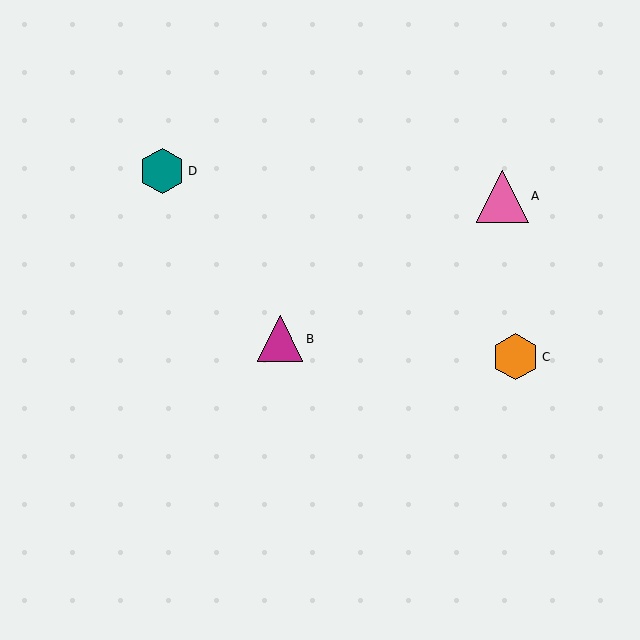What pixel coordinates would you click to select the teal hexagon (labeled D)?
Click at (162, 171) to select the teal hexagon D.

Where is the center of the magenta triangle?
The center of the magenta triangle is at (280, 339).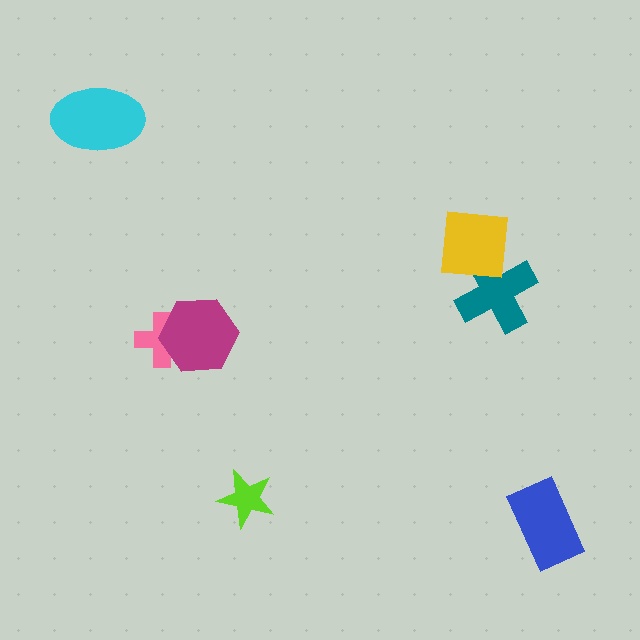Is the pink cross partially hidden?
Yes, it is partially covered by another shape.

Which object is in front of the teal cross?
The yellow square is in front of the teal cross.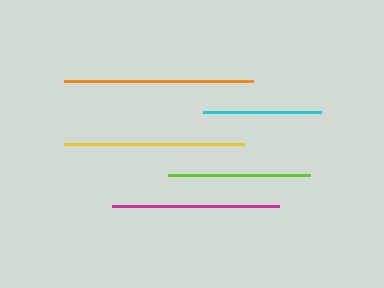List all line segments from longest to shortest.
From longest to shortest: orange, yellow, magenta, lime, cyan.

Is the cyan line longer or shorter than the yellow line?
The yellow line is longer than the cyan line.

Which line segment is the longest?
The orange line is the longest at approximately 189 pixels.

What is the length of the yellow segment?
The yellow segment is approximately 181 pixels long.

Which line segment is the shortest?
The cyan line is the shortest at approximately 119 pixels.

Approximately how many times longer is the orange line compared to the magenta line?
The orange line is approximately 1.1 times the length of the magenta line.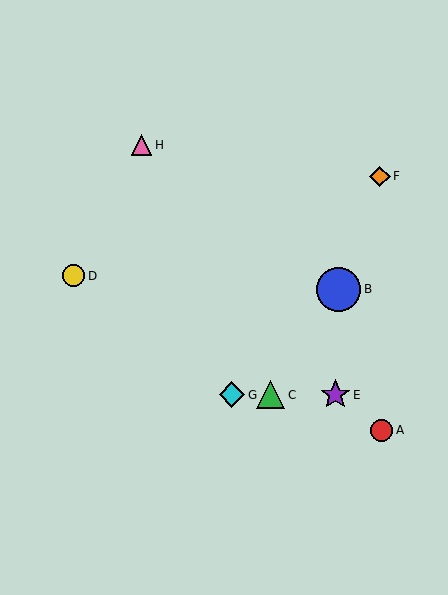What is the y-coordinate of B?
Object B is at y≈289.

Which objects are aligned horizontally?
Objects C, E, G are aligned horizontally.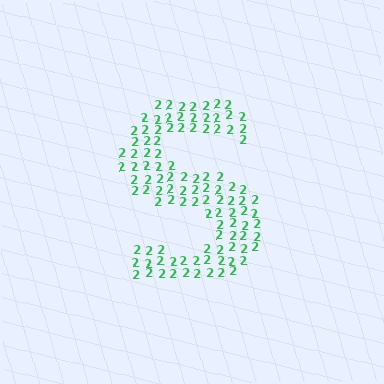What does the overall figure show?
The overall figure shows the letter S.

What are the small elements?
The small elements are digit 2's.